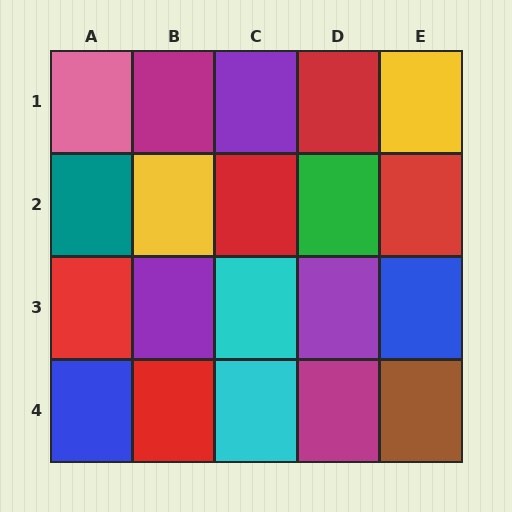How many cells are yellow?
2 cells are yellow.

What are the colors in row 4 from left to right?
Blue, red, cyan, magenta, brown.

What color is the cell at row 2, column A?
Teal.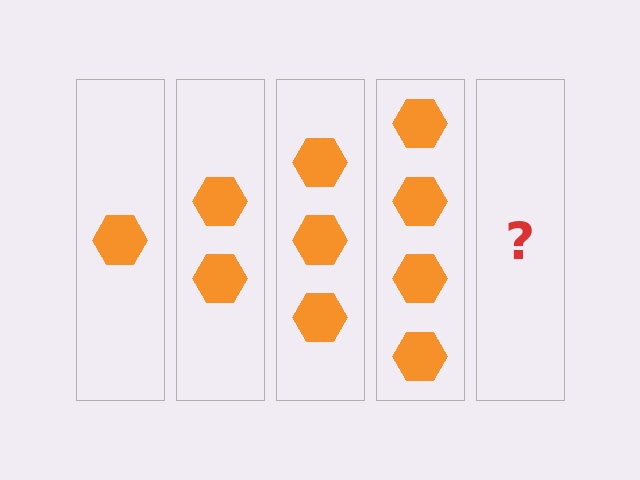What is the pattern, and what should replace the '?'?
The pattern is that each step adds one more hexagon. The '?' should be 5 hexagons.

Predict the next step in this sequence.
The next step is 5 hexagons.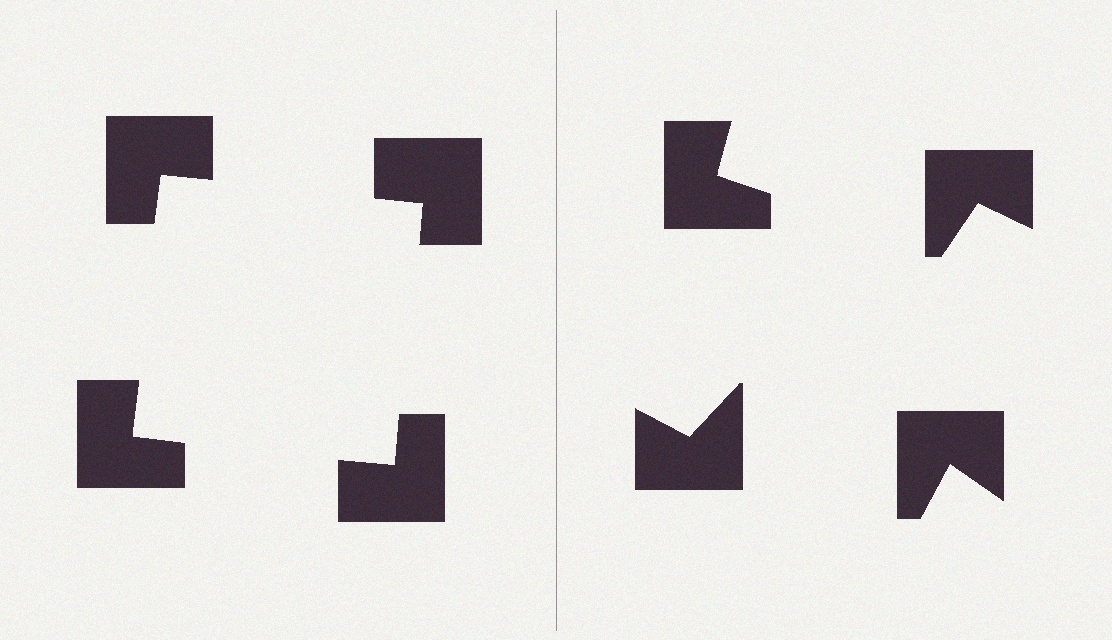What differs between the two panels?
The notched squares are positioned identically on both sides; only the wedge orientations differ. On the left they align to a square; on the right they are misaligned.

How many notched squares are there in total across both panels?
8 — 4 on each side.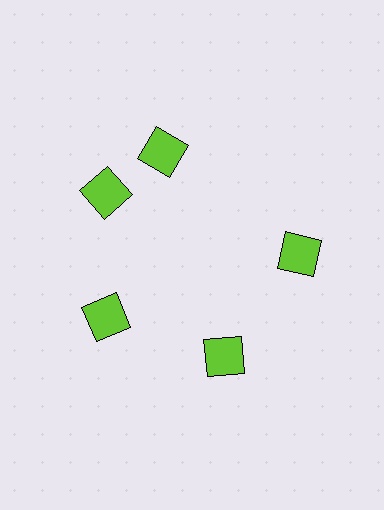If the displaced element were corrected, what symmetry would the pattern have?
It would have 5-fold rotational symmetry — the pattern would map onto itself every 72 degrees.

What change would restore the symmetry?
The symmetry would be restored by rotating it back into even spacing with its neighbors so that all 5 squares sit at equal angles and equal distance from the center.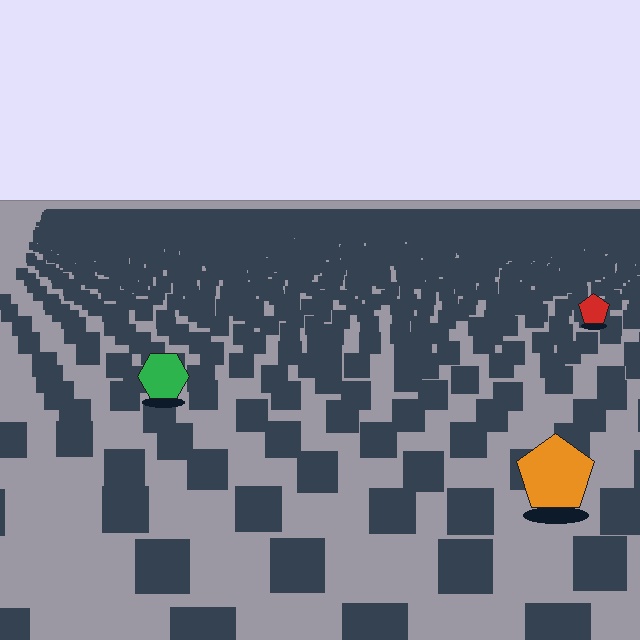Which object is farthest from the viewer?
The red pentagon is farthest from the viewer. It appears smaller and the ground texture around it is denser.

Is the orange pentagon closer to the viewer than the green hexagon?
Yes. The orange pentagon is closer — you can tell from the texture gradient: the ground texture is coarser near it.